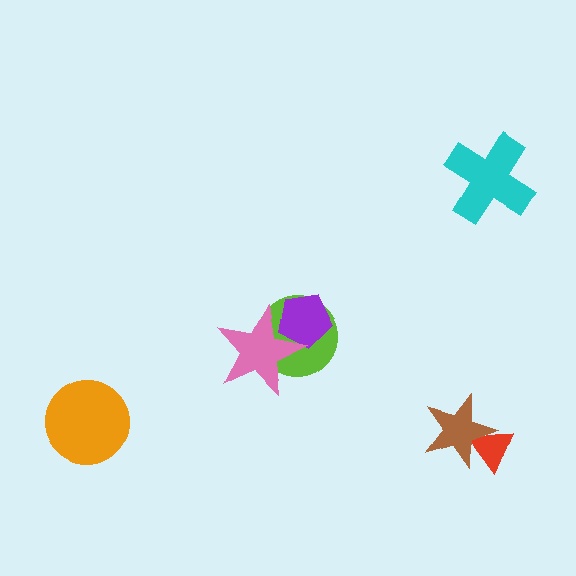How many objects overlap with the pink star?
2 objects overlap with the pink star.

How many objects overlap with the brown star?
1 object overlaps with the brown star.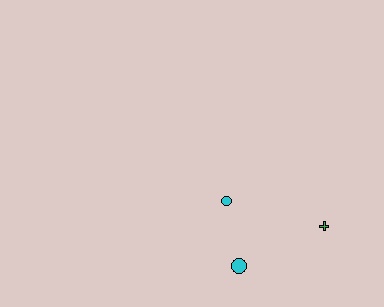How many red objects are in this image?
There are no red objects.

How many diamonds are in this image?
There are no diamonds.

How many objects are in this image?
There are 3 objects.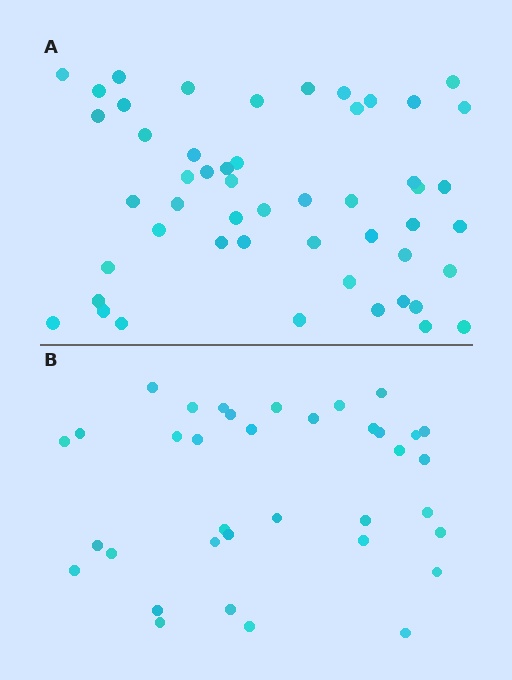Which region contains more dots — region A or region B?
Region A (the top region) has more dots.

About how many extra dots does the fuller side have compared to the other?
Region A has approximately 15 more dots than region B.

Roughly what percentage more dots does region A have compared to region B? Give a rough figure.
About 40% more.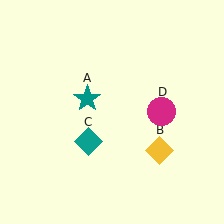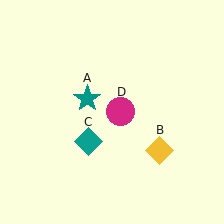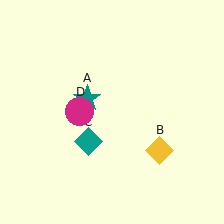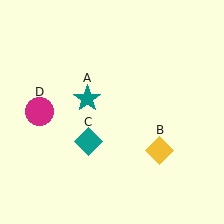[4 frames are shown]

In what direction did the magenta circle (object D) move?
The magenta circle (object D) moved left.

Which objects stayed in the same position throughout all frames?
Teal star (object A) and yellow diamond (object B) and teal diamond (object C) remained stationary.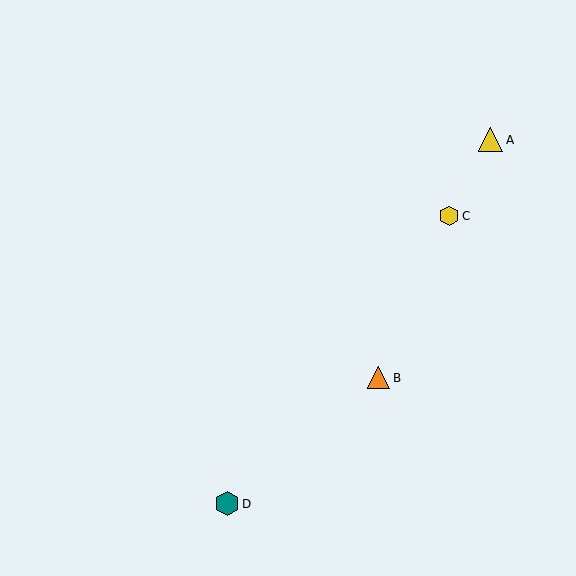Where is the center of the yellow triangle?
The center of the yellow triangle is at (491, 140).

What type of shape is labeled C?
Shape C is a yellow hexagon.